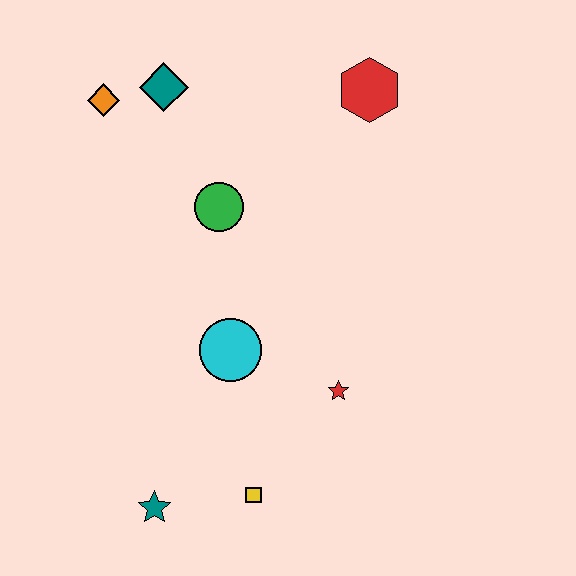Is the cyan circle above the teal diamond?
No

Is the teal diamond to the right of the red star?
No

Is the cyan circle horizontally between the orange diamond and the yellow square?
Yes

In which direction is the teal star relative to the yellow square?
The teal star is to the left of the yellow square.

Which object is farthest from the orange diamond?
The yellow square is farthest from the orange diamond.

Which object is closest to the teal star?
The yellow square is closest to the teal star.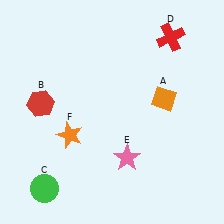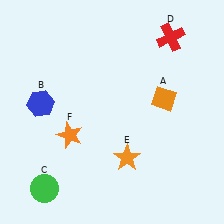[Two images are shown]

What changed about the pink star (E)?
In Image 1, E is pink. In Image 2, it changed to orange.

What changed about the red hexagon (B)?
In Image 1, B is red. In Image 2, it changed to blue.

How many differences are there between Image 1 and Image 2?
There are 2 differences between the two images.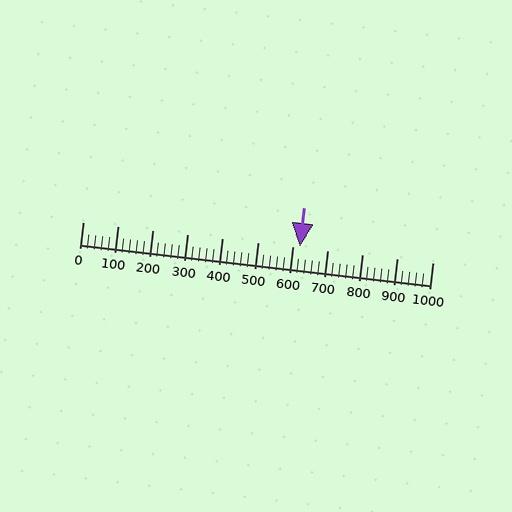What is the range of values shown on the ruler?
The ruler shows values from 0 to 1000.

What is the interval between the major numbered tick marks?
The major tick marks are spaced 100 units apart.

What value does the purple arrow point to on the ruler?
The purple arrow points to approximately 620.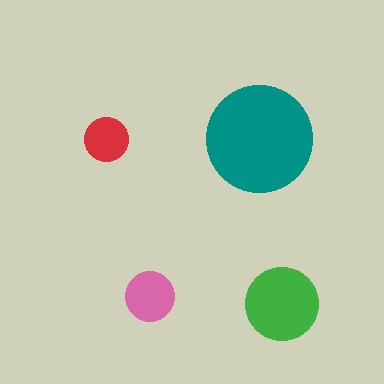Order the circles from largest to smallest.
the teal one, the green one, the pink one, the red one.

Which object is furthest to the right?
The green circle is rightmost.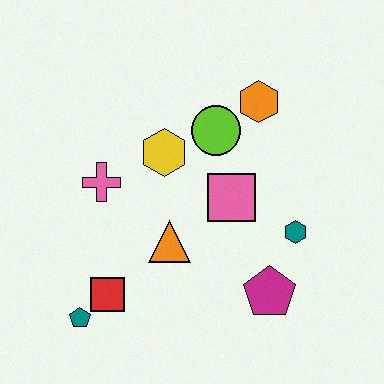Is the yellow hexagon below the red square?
No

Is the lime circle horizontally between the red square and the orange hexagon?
Yes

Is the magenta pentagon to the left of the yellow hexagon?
No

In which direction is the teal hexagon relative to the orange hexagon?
The teal hexagon is below the orange hexagon.